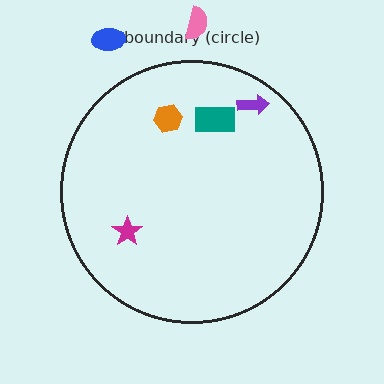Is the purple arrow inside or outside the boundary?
Inside.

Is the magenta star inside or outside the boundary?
Inside.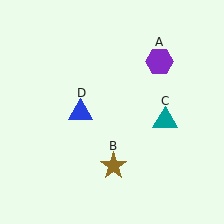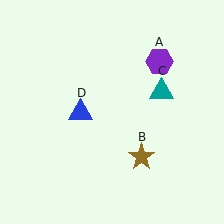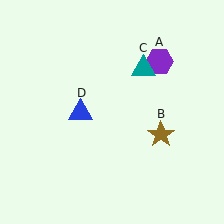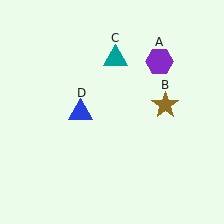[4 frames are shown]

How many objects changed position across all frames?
2 objects changed position: brown star (object B), teal triangle (object C).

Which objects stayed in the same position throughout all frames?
Purple hexagon (object A) and blue triangle (object D) remained stationary.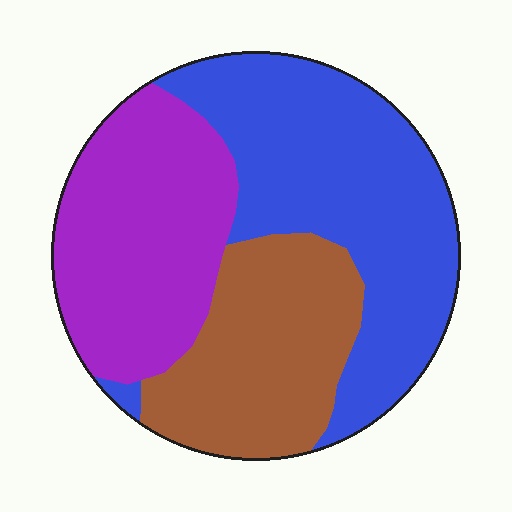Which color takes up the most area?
Blue, at roughly 40%.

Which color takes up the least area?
Brown, at roughly 25%.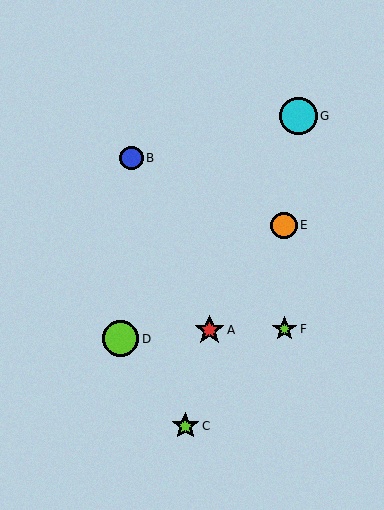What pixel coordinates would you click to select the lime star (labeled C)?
Click at (185, 426) to select the lime star C.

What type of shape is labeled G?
Shape G is a cyan circle.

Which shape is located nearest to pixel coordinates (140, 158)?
The blue circle (labeled B) at (131, 158) is nearest to that location.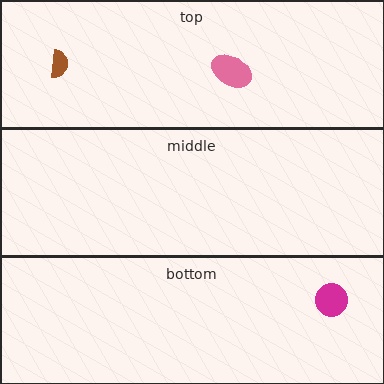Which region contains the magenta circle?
The bottom region.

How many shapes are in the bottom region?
1.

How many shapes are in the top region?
2.